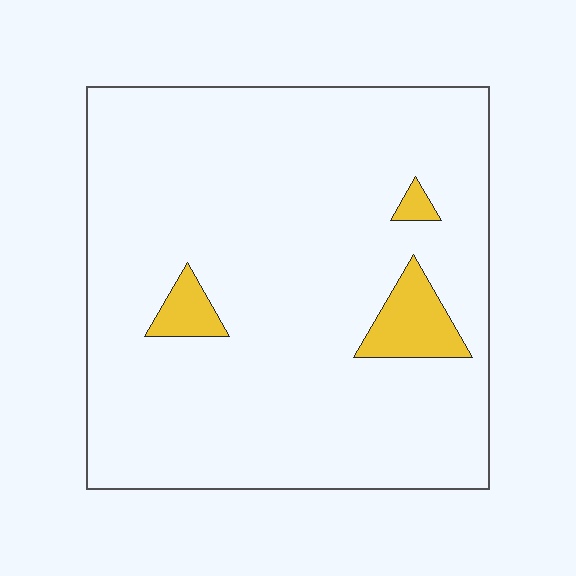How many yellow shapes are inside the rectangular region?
3.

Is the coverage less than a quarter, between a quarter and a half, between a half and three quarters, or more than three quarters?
Less than a quarter.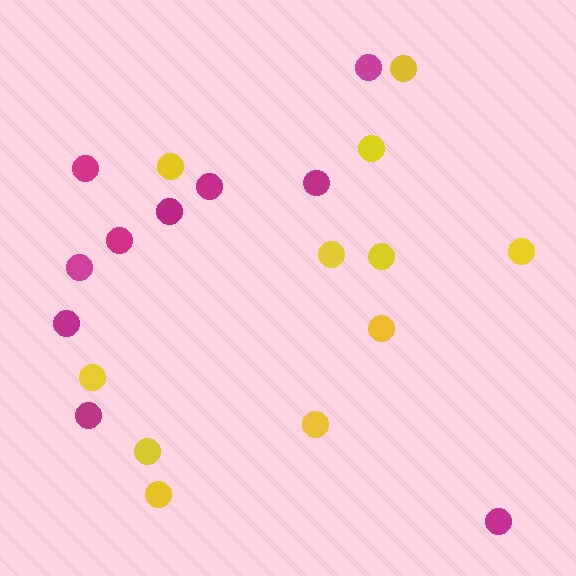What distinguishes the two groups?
There are 2 groups: one group of yellow circles (11) and one group of magenta circles (10).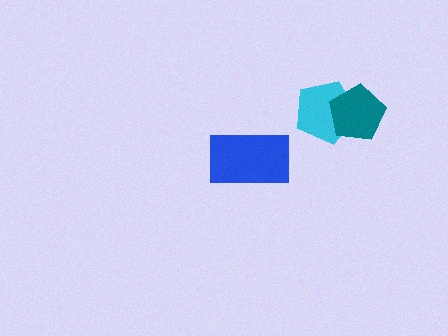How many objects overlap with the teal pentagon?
1 object overlaps with the teal pentagon.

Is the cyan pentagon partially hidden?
Yes, it is partially covered by another shape.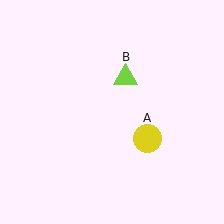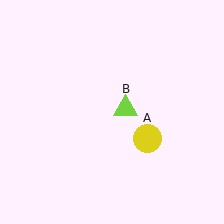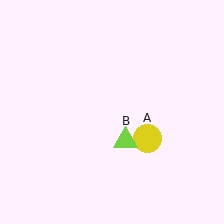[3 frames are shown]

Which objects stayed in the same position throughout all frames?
Yellow circle (object A) remained stationary.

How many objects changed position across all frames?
1 object changed position: lime triangle (object B).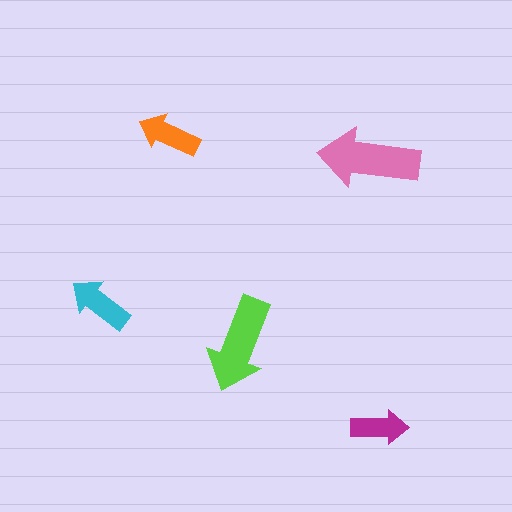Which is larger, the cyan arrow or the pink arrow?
The pink one.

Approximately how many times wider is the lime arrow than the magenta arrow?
About 1.5 times wider.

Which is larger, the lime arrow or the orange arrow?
The lime one.